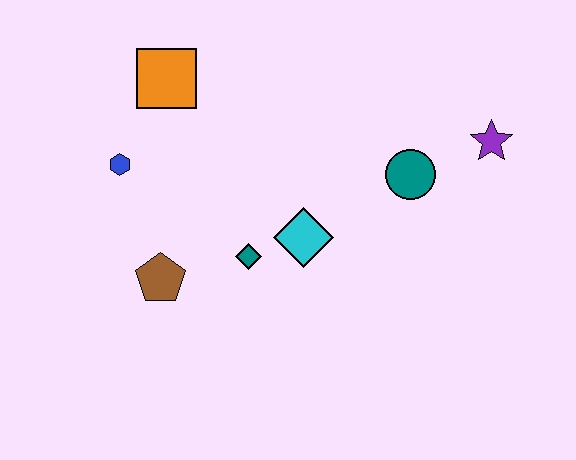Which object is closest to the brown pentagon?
The teal diamond is closest to the brown pentagon.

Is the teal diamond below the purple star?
Yes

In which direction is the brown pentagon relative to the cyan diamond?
The brown pentagon is to the left of the cyan diamond.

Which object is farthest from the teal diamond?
The purple star is farthest from the teal diamond.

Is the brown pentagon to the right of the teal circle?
No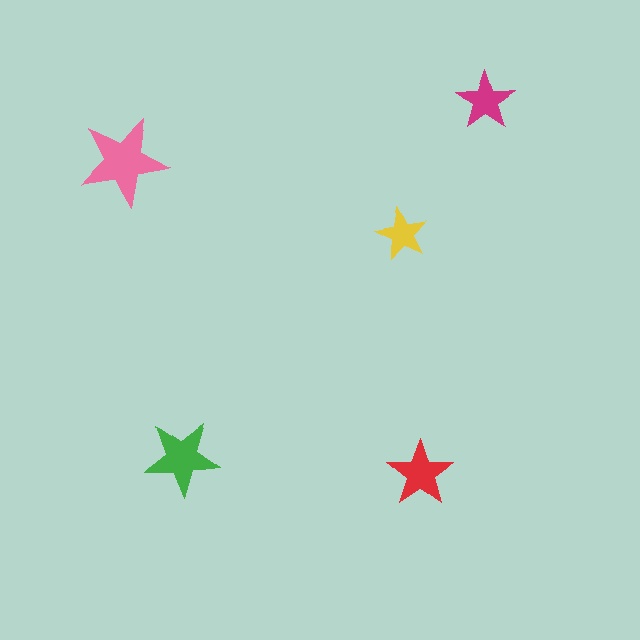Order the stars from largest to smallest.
the pink one, the green one, the red one, the magenta one, the yellow one.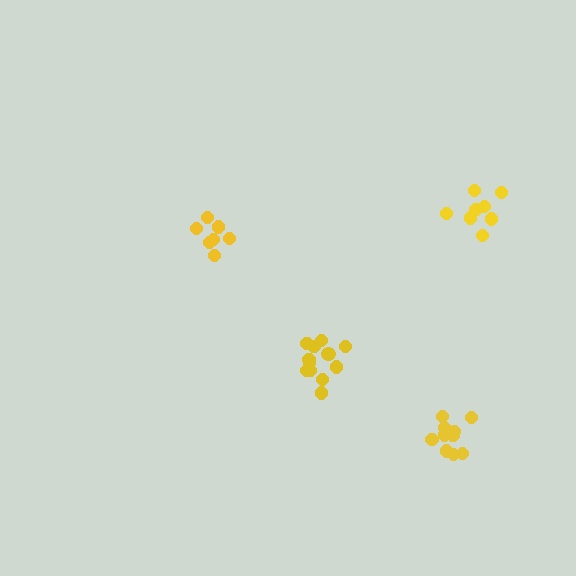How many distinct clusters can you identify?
There are 4 distinct clusters.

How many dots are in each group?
Group 1: 13 dots, Group 2: 7 dots, Group 3: 10 dots, Group 4: 8 dots (38 total).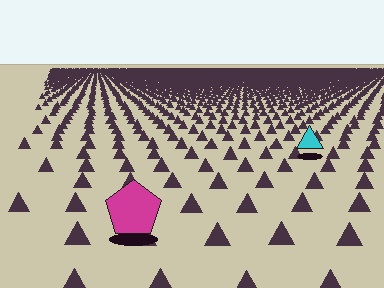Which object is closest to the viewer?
The magenta pentagon is closest. The texture marks near it are larger and more spread out.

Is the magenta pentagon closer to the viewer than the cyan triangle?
Yes. The magenta pentagon is closer — you can tell from the texture gradient: the ground texture is coarser near it.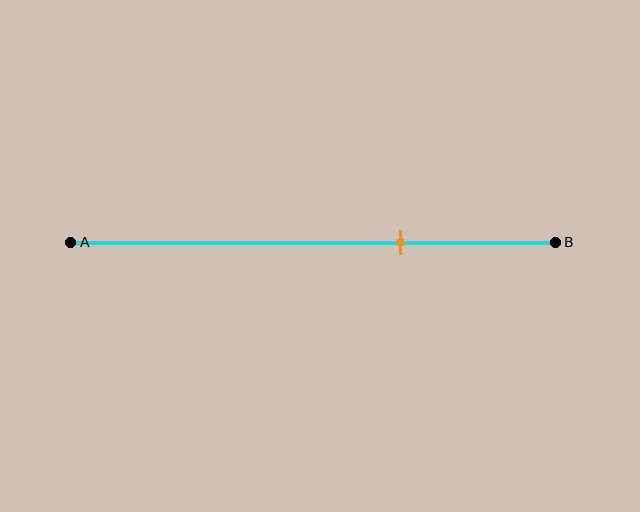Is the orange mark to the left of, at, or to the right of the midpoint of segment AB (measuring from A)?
The orange mark is to the right of the midpoint of segment AB.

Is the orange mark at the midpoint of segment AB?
No, the mark is at about 70% from A, not at the 50% midpoint.